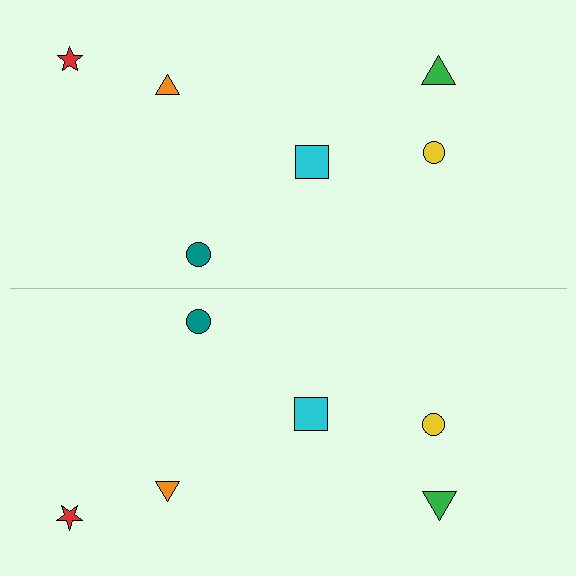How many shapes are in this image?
There are 12 shapes in this image.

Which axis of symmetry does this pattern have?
The pattern has a horizontal axis of symmetry running through the center of the image.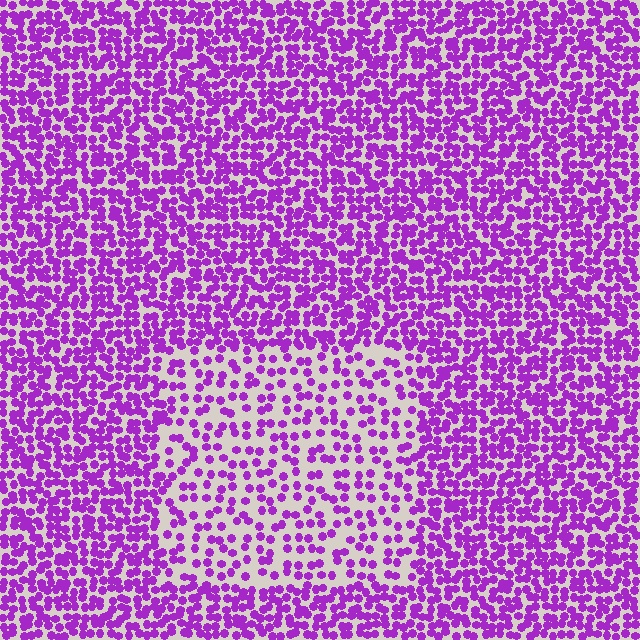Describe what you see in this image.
The image contains small purple elements arranged at two different densities. A rectangle-shaped region is visible where the elements are less densely packed than the surrounding area.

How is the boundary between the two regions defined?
The boundary is defined by a change in element density (approximately 2.0x ratio). All elements are the same color, size, and shape.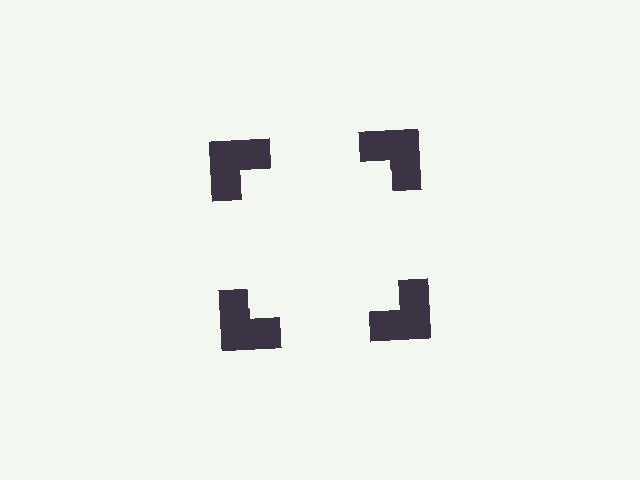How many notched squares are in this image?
There are 4 — one at each vertex of the illusory square.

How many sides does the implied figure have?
4 sides.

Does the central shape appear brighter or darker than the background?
It typically appears slightly brighter than the background, even though no actual brightness change is drawn.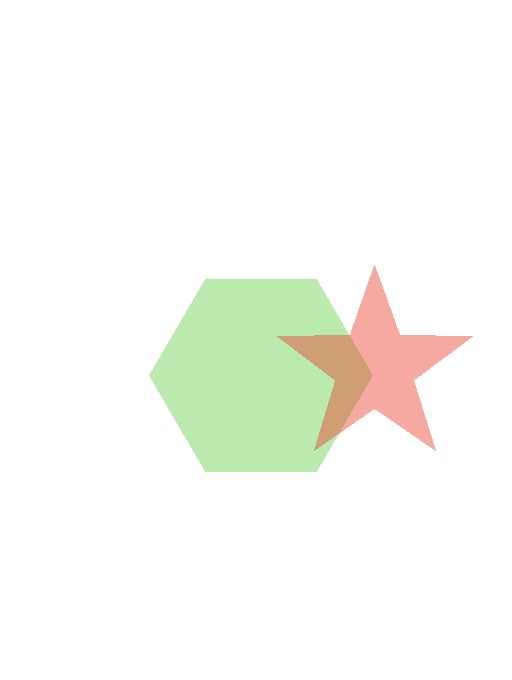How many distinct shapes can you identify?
There are 2 distinct shapes: a lime hexagon, a red star.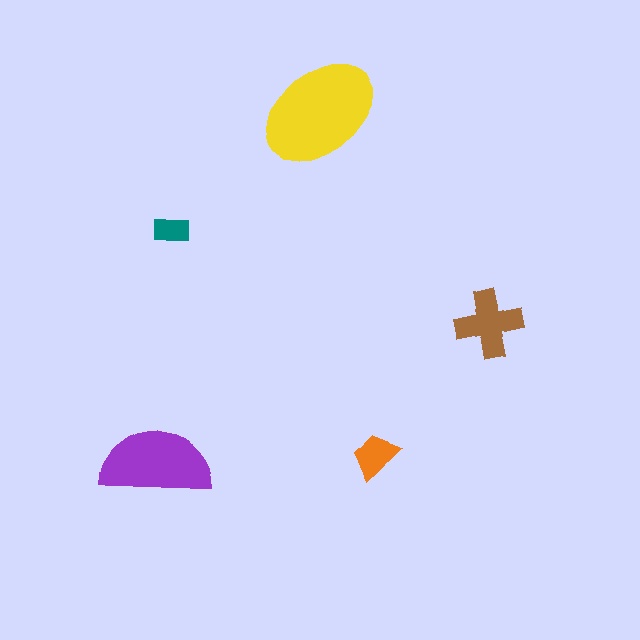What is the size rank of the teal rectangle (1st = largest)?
5th.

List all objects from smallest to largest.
The teal rectangle, the orange trapezoid, the brown cross, the purple semicircle, the yellow ellipse.